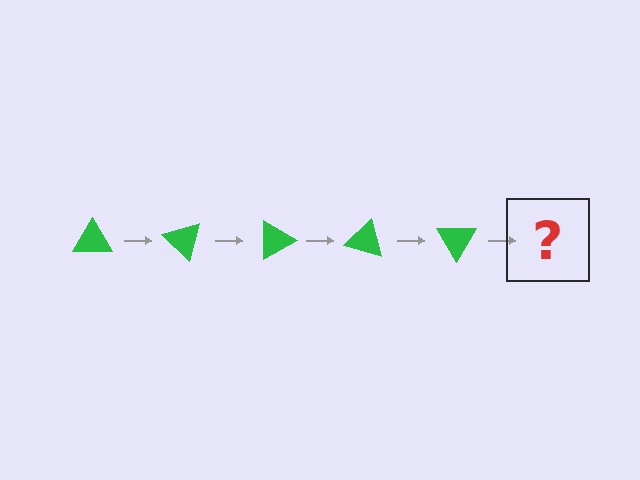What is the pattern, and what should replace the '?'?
The pattern is that the triangle rotates 45 degrees each step. The '?' should be a green triangle rotated 225 degrees.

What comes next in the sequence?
The next element should be a green triangle rotated 225 degrees.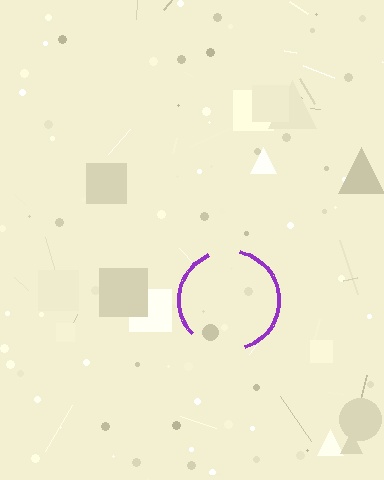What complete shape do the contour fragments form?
The contour fragments form a circle.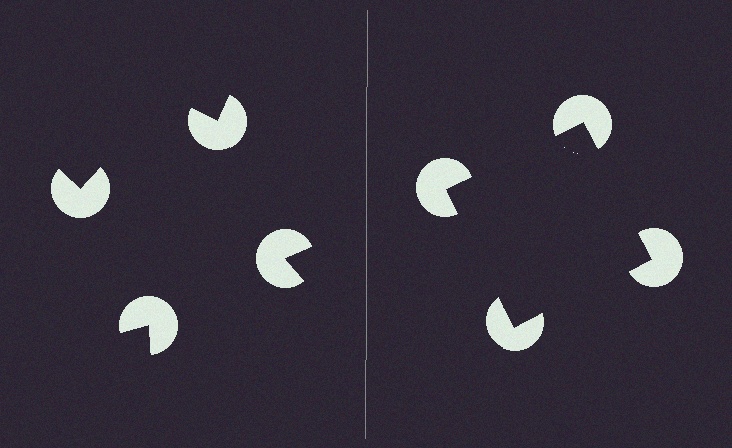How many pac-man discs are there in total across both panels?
8 — 4 on each side.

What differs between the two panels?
The pac-man discs are positioned identically on both sides; only the wedge orientations differ. On the right they align to a square; on the left they are misaligned.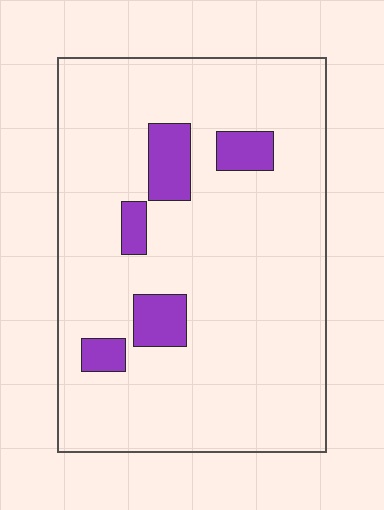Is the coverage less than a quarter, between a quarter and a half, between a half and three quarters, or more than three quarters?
Less than a quarter.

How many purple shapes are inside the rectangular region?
5.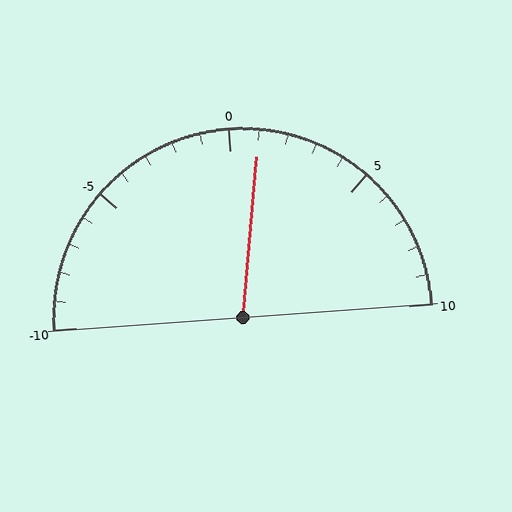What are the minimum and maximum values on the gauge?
The gauge ranges from -10 to 10.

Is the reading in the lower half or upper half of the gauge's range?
The reading is in the upper half of the range (-10 to 10).